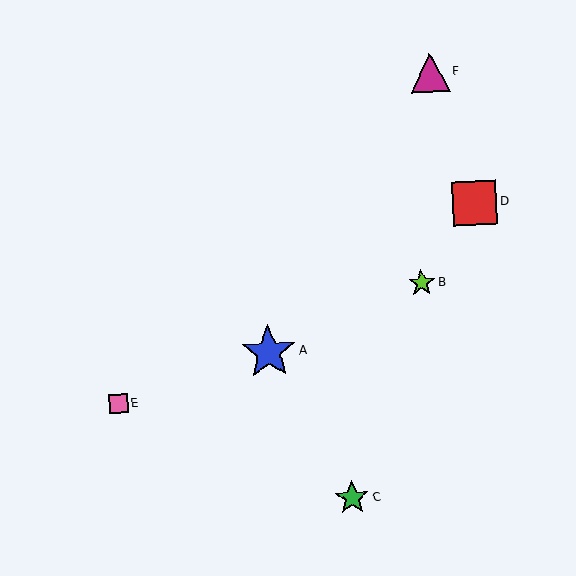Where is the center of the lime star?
The center of the lime star is at (422, 283).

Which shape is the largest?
The blue star (labeled A) is the largest.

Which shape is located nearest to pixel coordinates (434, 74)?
The magenta triangle (labeled F) at (430, 72) is nearest to that location.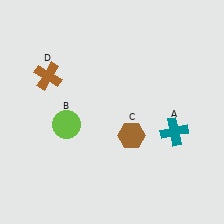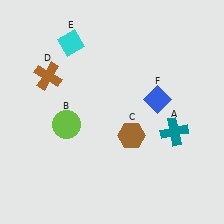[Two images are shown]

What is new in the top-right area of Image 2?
A blue diamond (F) was added in the top-right area of Image 2.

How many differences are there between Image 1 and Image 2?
There are 2 differences between the two images.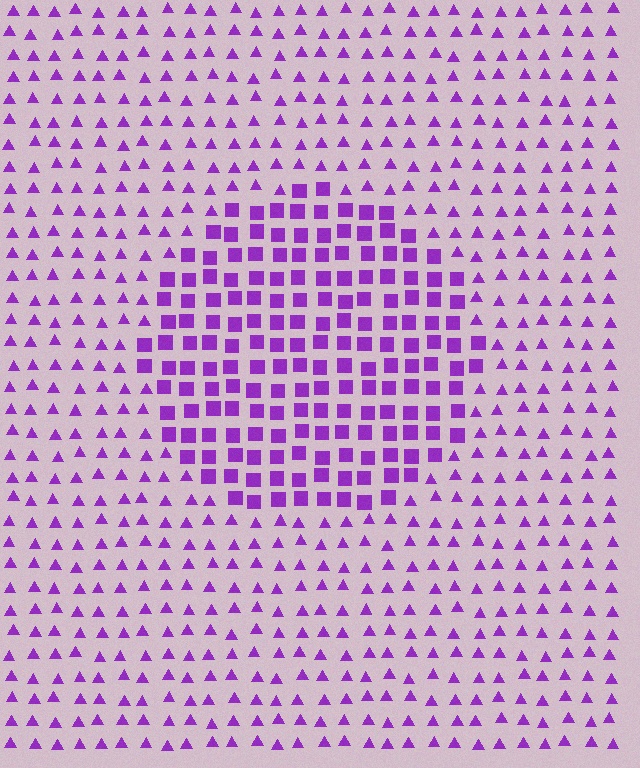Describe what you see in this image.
The image is filled with small purple elements arranged in a uniform grid. A circle-shaped region contains squares, while the surrounding area contains triangles. The boundary is defined purely by the change in element shape.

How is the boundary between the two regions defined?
The boundary is defined by a change in element shape: squares inside vs. triangles outside. All elements share the same color and spacing.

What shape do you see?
I see a circle.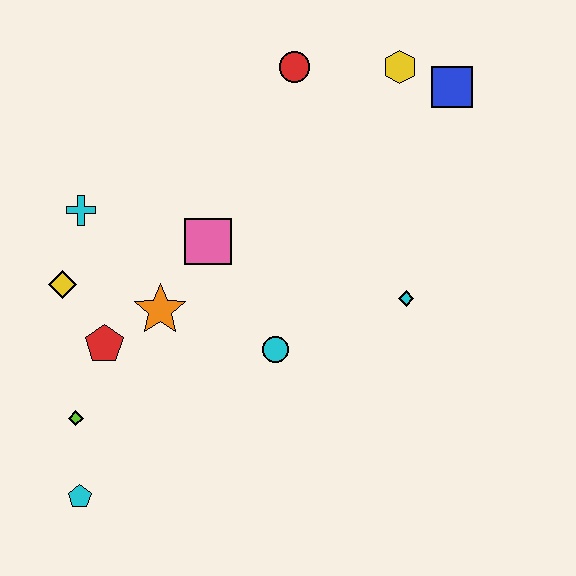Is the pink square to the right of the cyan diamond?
No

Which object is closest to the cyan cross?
The yellow diamond is closest to the cyan cross.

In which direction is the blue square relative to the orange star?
The blue square is to the right of the orange star.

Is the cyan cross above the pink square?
Yes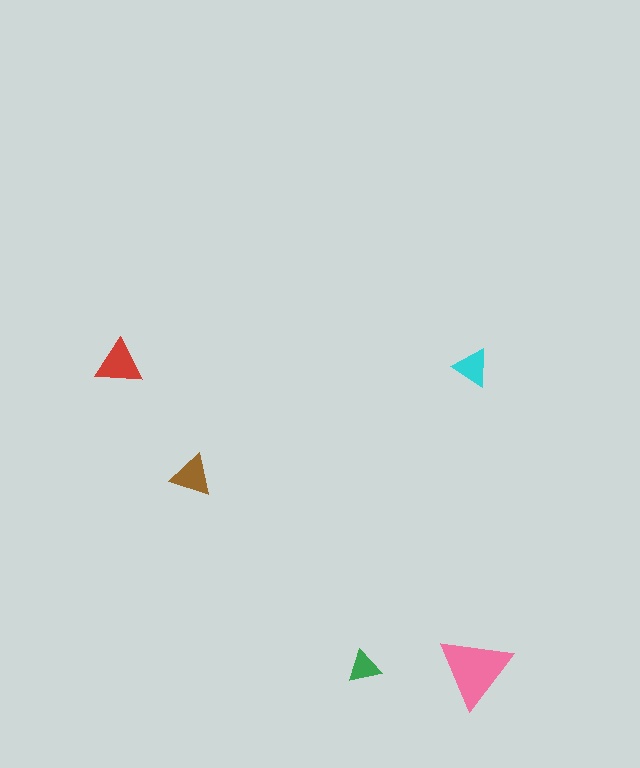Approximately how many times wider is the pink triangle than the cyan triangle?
About 2 times wider.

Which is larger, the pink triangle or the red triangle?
The pink one.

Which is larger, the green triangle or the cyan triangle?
The cyan one.